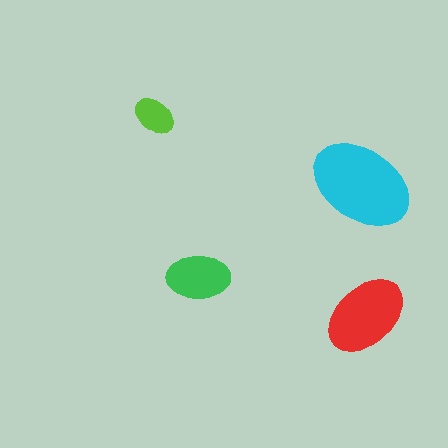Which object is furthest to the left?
The lime ellipse is leftmost.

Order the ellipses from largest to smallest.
the cyan one, the red one, the green one, the lime one.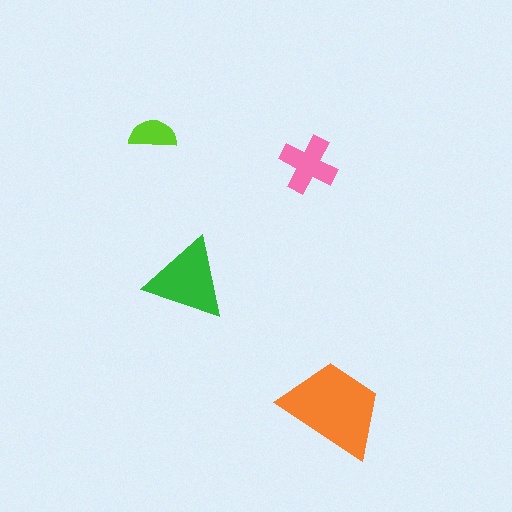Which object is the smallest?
The lime semicircle.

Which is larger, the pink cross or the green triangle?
The green triangle.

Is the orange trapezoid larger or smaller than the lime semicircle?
Larger.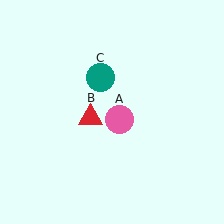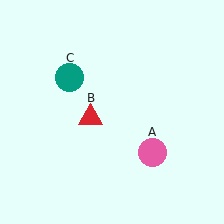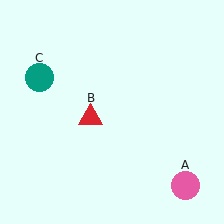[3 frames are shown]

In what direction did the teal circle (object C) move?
The teal circle (object C) moved left.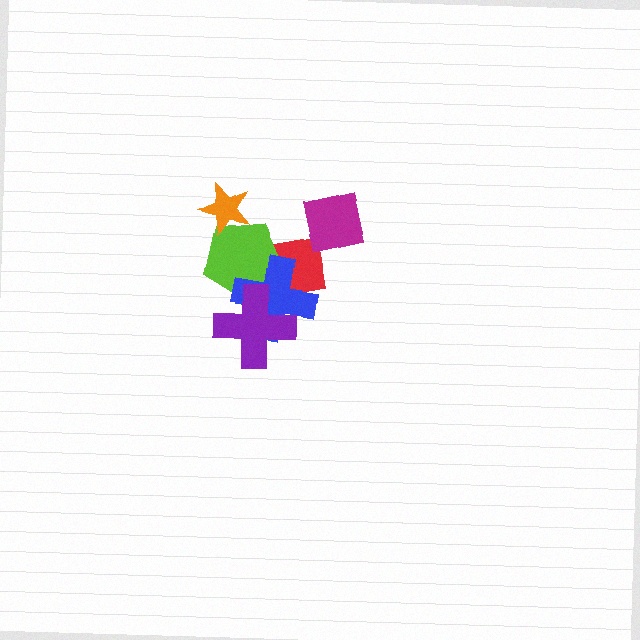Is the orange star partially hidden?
No, no other shape covers it.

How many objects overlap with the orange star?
1 object overlaps with the orange star.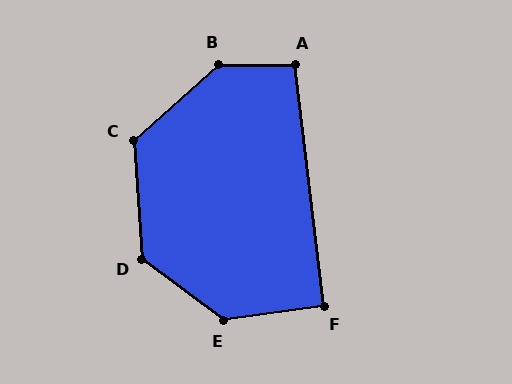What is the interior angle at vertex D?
Approximately 131 degrees (obtuse).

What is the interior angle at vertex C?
Approximately 128 degrees (obtuse).